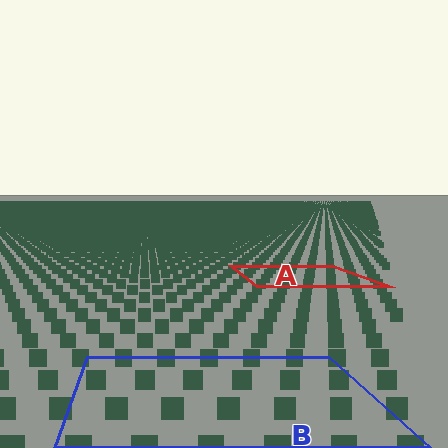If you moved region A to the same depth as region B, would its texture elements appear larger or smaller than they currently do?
They would appear larger. At a closer depth, the same texture elements are projected at a bigger on-screen size.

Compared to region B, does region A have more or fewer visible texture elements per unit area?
Region A has more texture elements per unit area — they are packed more densely because it is farther away.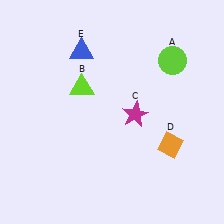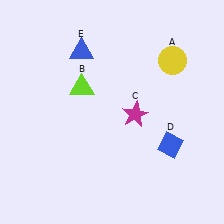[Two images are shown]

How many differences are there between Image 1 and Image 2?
There are 2 differences between the two images.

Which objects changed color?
A changed from lime to yellow. D changed from orange to blue.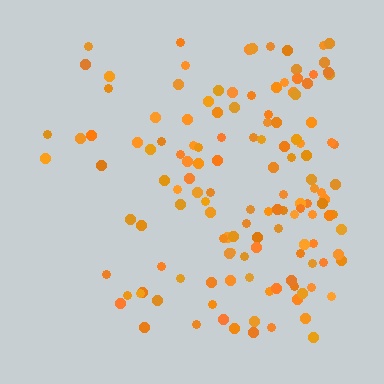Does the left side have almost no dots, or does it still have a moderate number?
Still a moderate number, just noticeably fewer than the right.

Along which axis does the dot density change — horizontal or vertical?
Horizontal.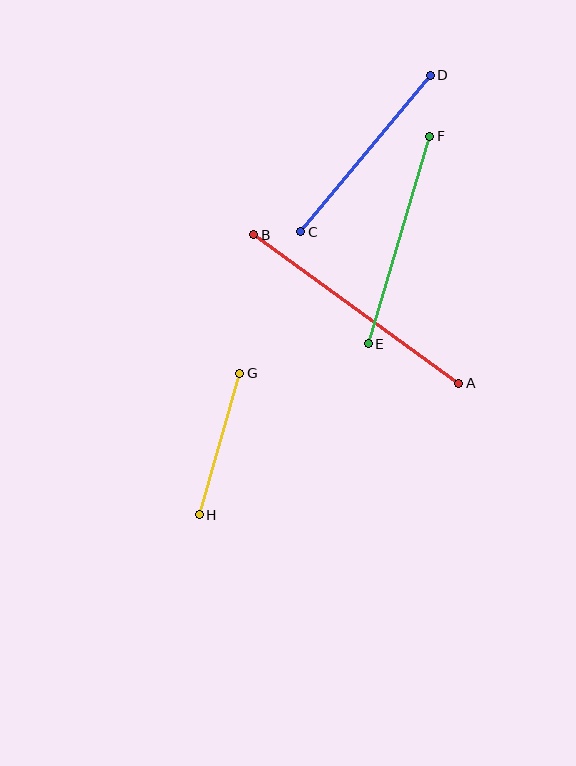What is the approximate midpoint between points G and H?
The midpoint is at approximately (219, 444) pixels.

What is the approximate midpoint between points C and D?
The midpoint is at approximately (365, 154) pixels.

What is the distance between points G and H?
The distance is approximately 147 pixels.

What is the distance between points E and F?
The distance is approximately 217 pixels.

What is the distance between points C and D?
The distance is approximately 203 pixels.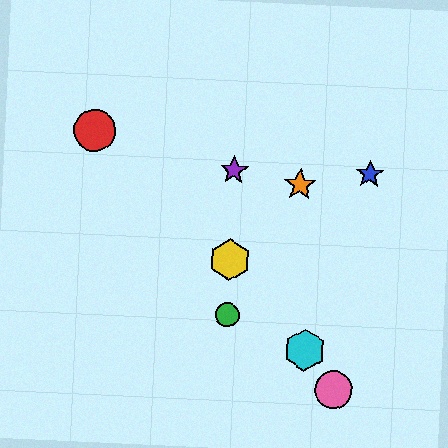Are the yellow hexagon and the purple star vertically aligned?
Yes, both are at x≈230.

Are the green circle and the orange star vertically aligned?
No, the green circle is at x≈227 and the orange star is at x≈300.